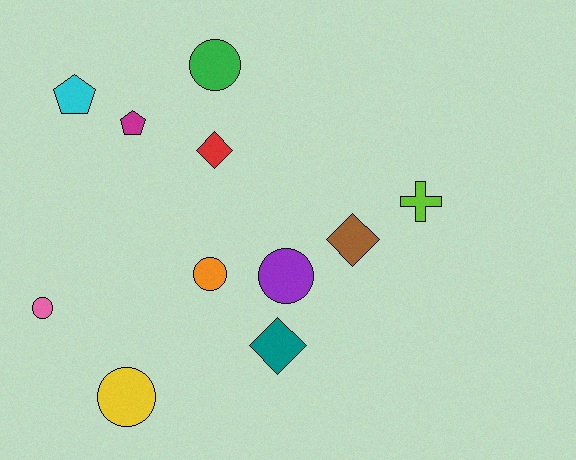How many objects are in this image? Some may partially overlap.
There are 11 objects.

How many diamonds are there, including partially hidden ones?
There are 3 diamonds.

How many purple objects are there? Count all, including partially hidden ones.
There is 1 purple object.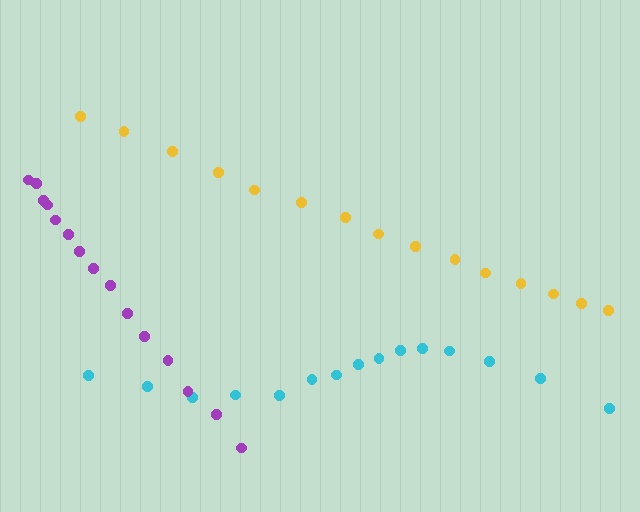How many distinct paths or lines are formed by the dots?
There are 3 distinct paths.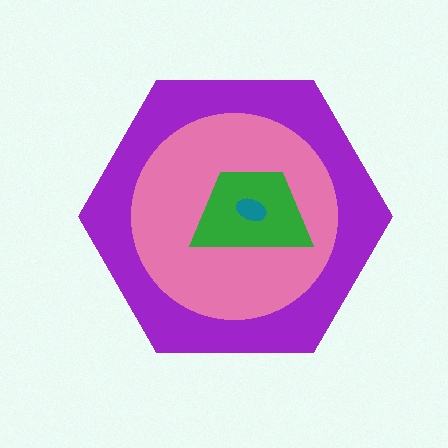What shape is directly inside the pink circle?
The green trapezoid.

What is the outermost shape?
The purple hexagon.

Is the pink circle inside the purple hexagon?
Yes.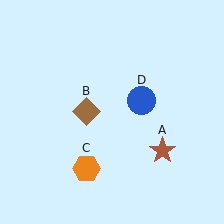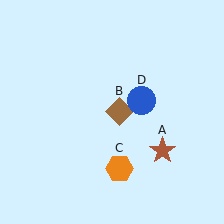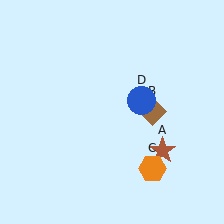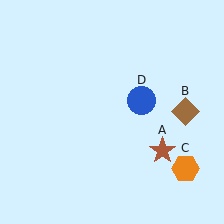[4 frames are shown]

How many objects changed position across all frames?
2 objects changed position: brown diamond (object B), orange hexagon (object C).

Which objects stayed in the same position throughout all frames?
Brown star (object A) and blue circle (object D) remained stationary.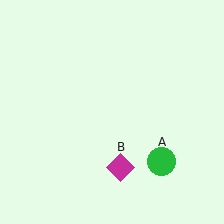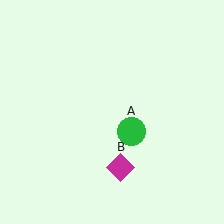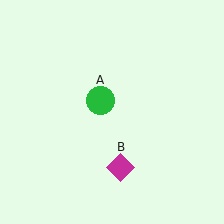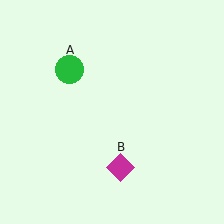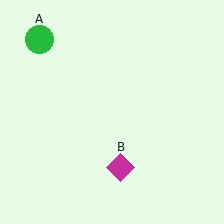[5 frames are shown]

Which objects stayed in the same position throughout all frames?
Magenta diamond (object B) remained stationary.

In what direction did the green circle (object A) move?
The green circle (object A) moved up and to the left.